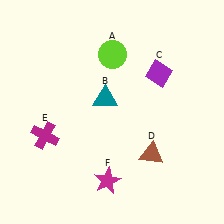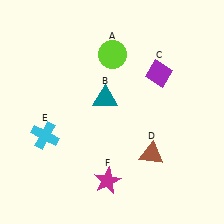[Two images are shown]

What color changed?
The cross (E) changed from magenta in Image 1 to cyan in Image 2.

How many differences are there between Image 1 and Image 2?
There is 1 difference between the two images.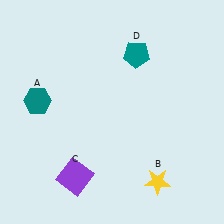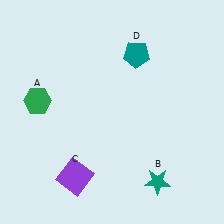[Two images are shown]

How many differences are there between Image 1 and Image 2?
There are 2 differences between the two images.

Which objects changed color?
A changed from teal to green. B changed from yellow to teal.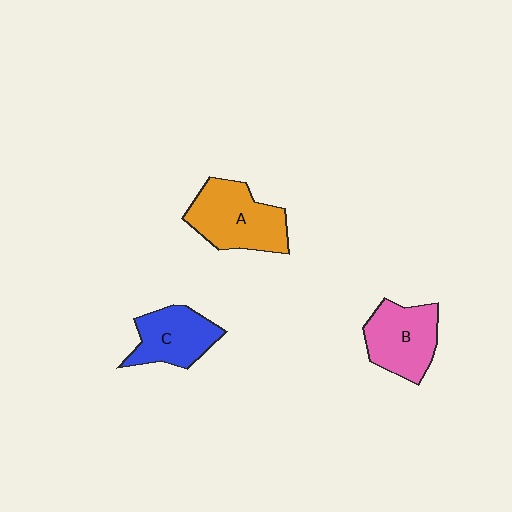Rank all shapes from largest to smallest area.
From largest to smallest: A (orange), B (pink), C (blue).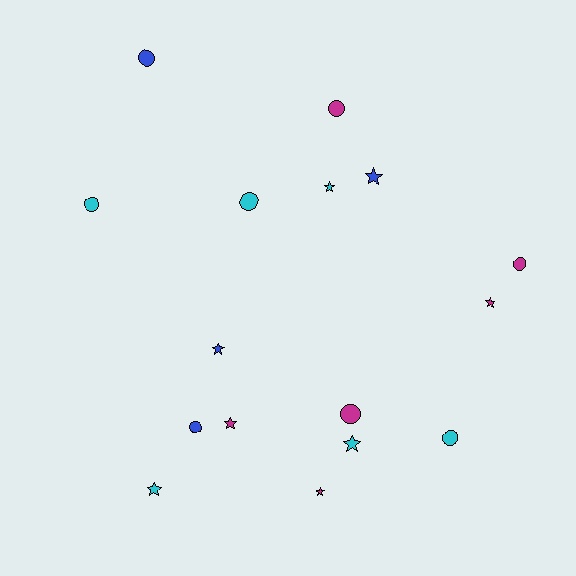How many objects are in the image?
There are 16 objects.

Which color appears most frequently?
Magenta, with 6 objects.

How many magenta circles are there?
There are 3 magenta circles.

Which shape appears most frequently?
Star, with 8 objects.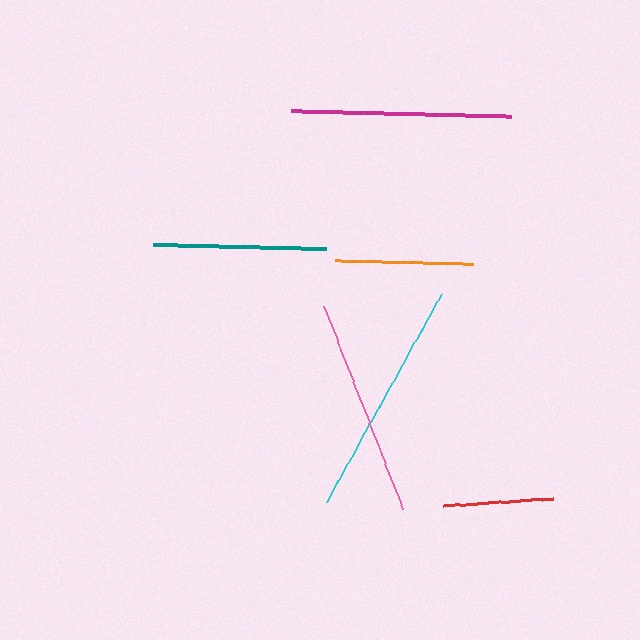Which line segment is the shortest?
The red line is the shortest at approximately 109 pixels.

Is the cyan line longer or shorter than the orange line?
The cyan line is longer than the orange line.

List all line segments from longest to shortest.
From longest to shortest: cyan, magenta, pink, teal, orange, red.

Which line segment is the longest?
The cyan line is the longest at approximately 238 pixels.